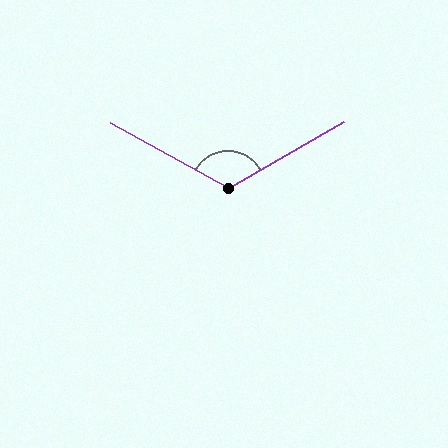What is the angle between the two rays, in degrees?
Approximately 122 degrees.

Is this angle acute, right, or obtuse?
It is obtuse.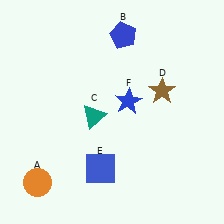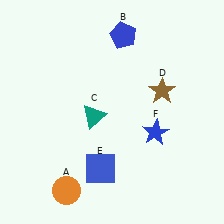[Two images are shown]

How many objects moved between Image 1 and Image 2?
2 objects moved between the two images.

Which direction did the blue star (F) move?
The blue star (F) moved down.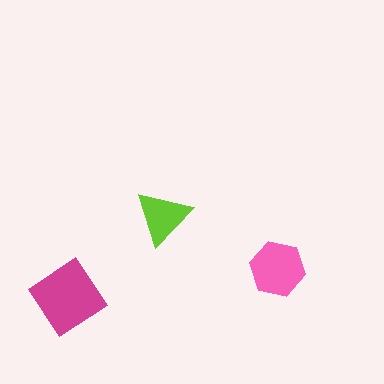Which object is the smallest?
The lime triangle.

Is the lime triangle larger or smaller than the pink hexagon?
Smaller.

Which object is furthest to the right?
The pink hexagon is rightmost.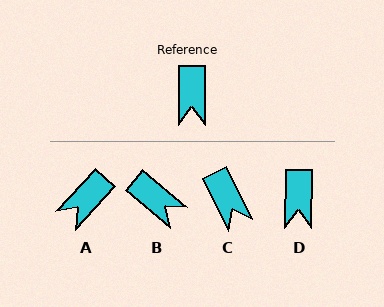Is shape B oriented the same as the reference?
No, it is off by about 50 degrees.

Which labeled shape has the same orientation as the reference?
D.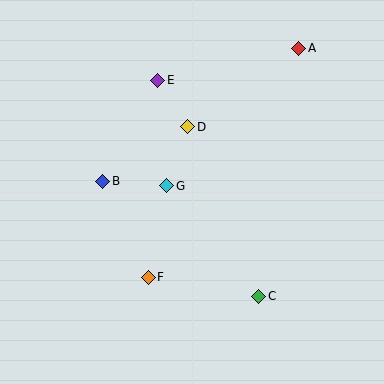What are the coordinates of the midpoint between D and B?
The midpoint between D and B is at (145, 154).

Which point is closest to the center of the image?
Point G at (167, 186) is closest to the center.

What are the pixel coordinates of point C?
Point C is at (259, 296).